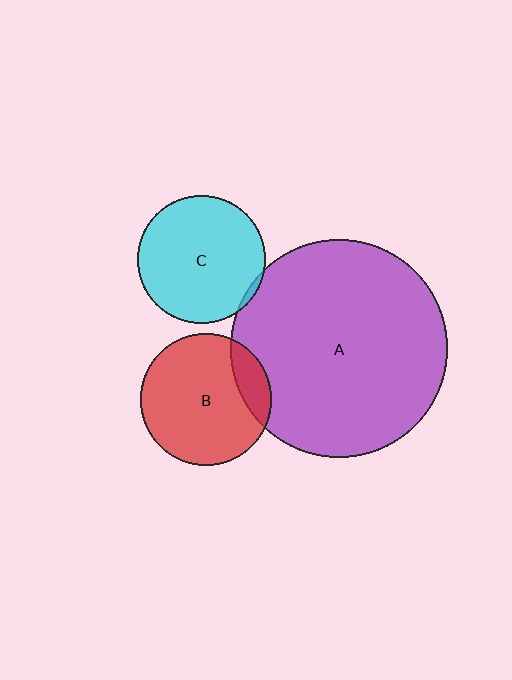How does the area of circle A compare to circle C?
Approximately 2.9 times.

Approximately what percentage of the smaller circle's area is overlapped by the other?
Approximately 5%.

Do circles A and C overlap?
Yes.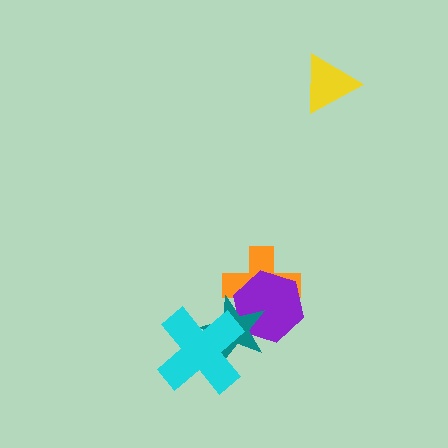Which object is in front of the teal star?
The cyan cross is in front of the teal star.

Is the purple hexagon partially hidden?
Yes, it is partially covered by another shape.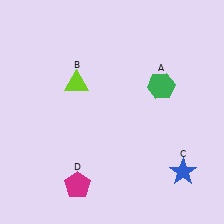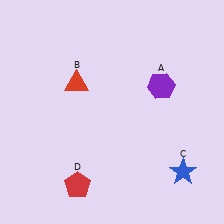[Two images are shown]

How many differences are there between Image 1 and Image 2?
There are 3 differences between the two images.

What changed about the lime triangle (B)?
In Image 1, B is lime. In Image 2, it changed to red.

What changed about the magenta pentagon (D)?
In Image 1, D is magenta. In Image 2, it changed to red.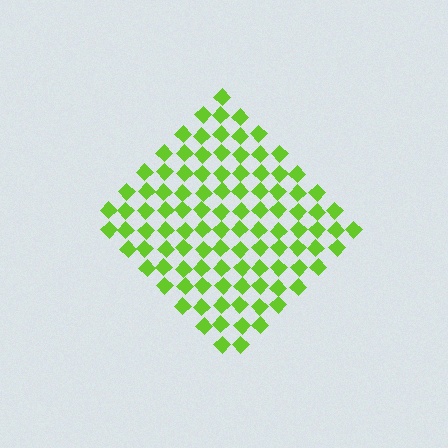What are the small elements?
The small elements are diamonds.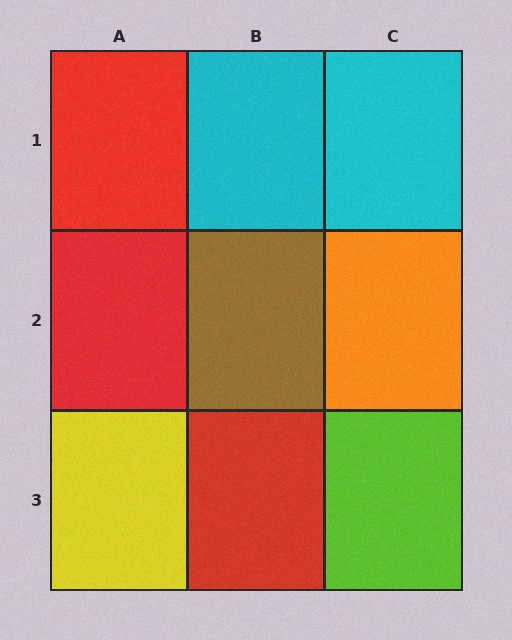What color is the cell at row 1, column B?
Cyan.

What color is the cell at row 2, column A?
Red.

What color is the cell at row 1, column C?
Cyan.